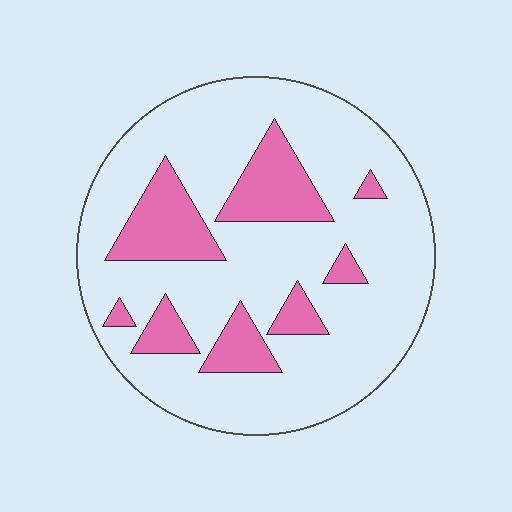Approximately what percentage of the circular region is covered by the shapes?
Approximately 20%.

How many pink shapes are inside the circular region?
8.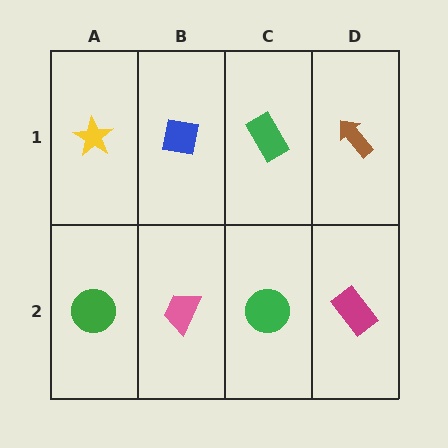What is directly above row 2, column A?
A yellow star.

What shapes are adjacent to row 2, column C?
A green rectangle (row 1, column C), a pink trapezoid (row 2, column B), a magenta rectangle (row 2, column D).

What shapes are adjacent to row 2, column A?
A yellow star (row 1, column A), a pink trapezoid (row 2, column B).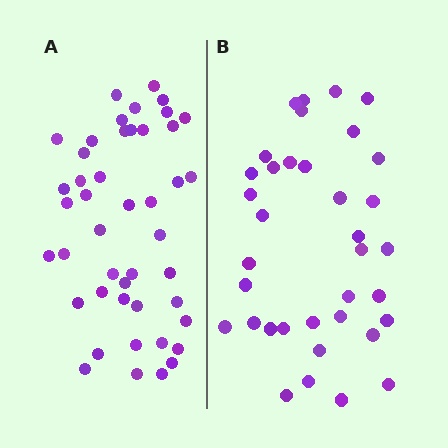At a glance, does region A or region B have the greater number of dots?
Region A (the left region) has more dots.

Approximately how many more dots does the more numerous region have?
Region A has roughly 8 or so more dots than region B.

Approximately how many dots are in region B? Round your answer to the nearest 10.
About 40 dots. (The exact count is 36, which rounds to 40.)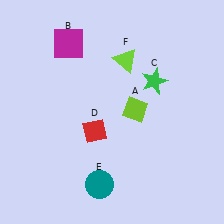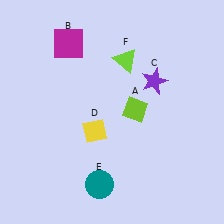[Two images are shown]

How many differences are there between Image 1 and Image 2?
There are 2 differences between the two images.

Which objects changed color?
C changed from green to purple. D changed from red to yellow.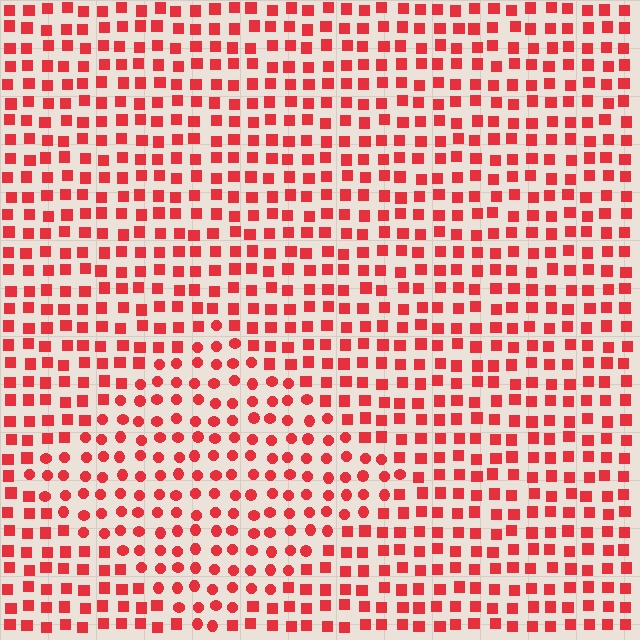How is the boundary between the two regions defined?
The boundary is defined by a change in element shape: circles inside vs. squares outside. All elements share the same color and spacing.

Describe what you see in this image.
The image is filled with small red elements arranged in a uniform grid. A diamond-shaped region contains circles, while the surrounding area contains squares. The boundary is defined purely by the change in element shape.